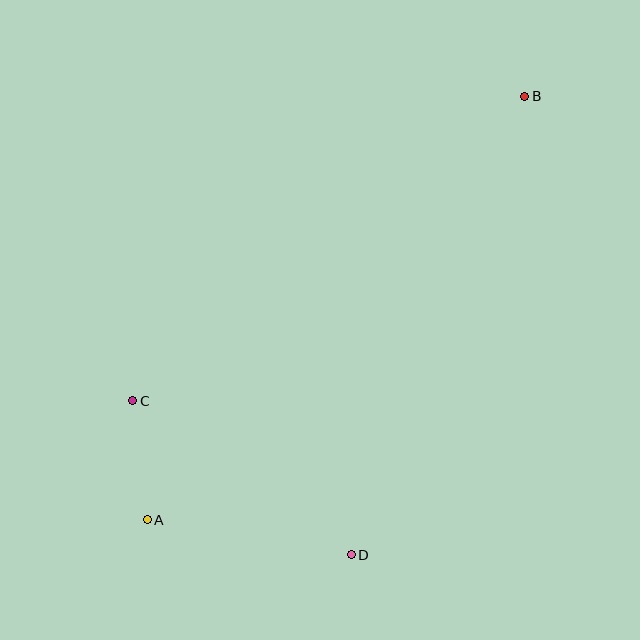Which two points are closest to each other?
Points A and C are closest to each other.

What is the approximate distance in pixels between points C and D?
The distance between C and D is approximately 267 pixels.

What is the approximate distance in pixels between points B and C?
The distance between B and C is approximately 496 pixels.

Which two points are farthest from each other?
Points A and B are farthest from each other.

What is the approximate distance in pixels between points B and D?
The distance between B and D is approximately 490 pixels.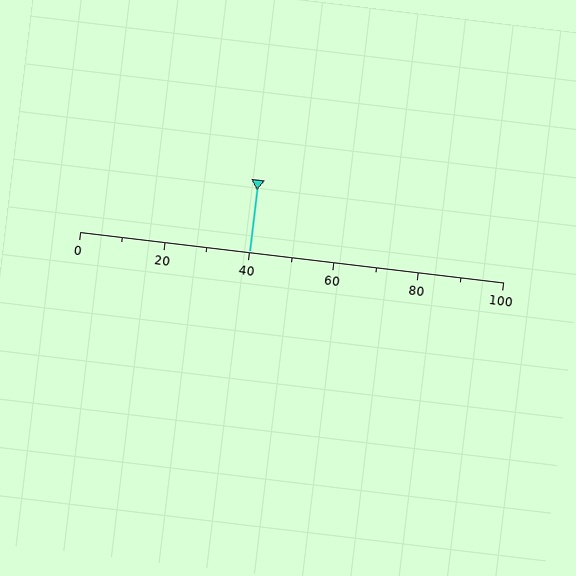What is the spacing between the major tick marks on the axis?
The major ticks are spaced 20 apart.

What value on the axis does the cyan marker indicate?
The marker indicates approximately 40.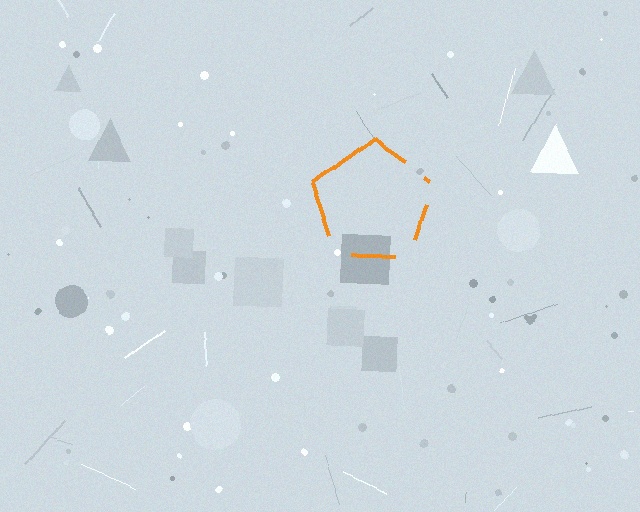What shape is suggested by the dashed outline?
The dashed outline suggests a pentagon.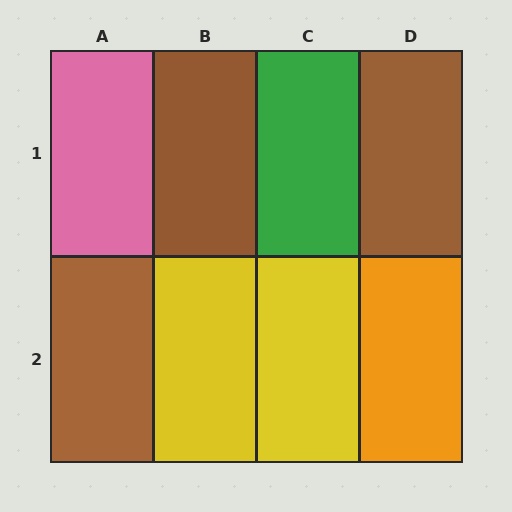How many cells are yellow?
2 cells are yellow.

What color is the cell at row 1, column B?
Brown.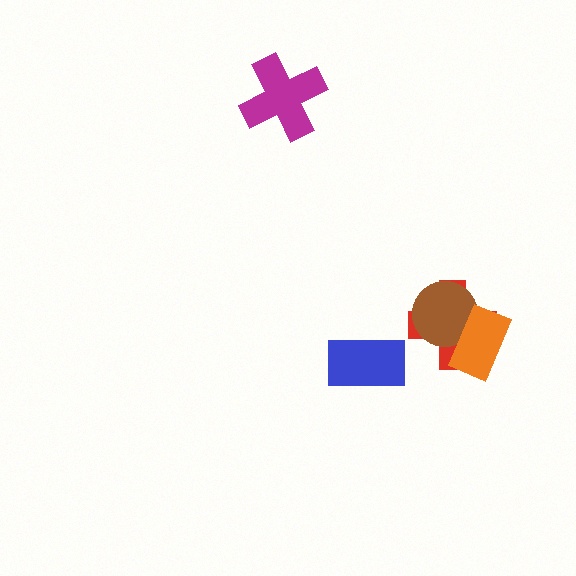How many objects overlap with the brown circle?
2 objects overlap with the brown circle.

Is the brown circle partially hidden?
Yes, it is partially covered by another shape.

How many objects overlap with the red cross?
2 objects overlap with the red cross.